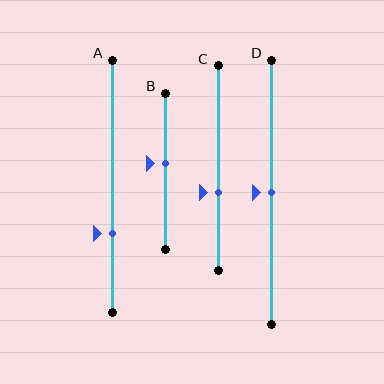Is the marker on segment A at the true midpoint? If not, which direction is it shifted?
No, the marker on segment A is shifted downward by about 18% of the segment length.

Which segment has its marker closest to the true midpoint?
Segment D has its marker closest to the true midpoint.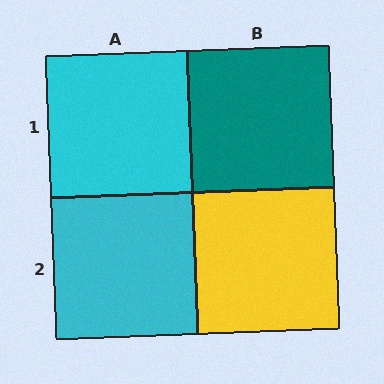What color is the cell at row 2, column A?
Cyan.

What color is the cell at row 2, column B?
Yellow.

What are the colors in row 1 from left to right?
Cyan, teal.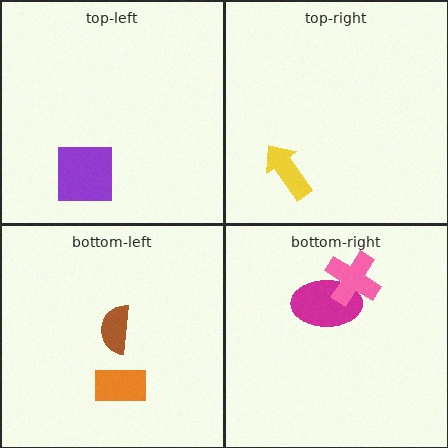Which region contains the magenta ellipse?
The bottom-right region.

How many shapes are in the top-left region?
1.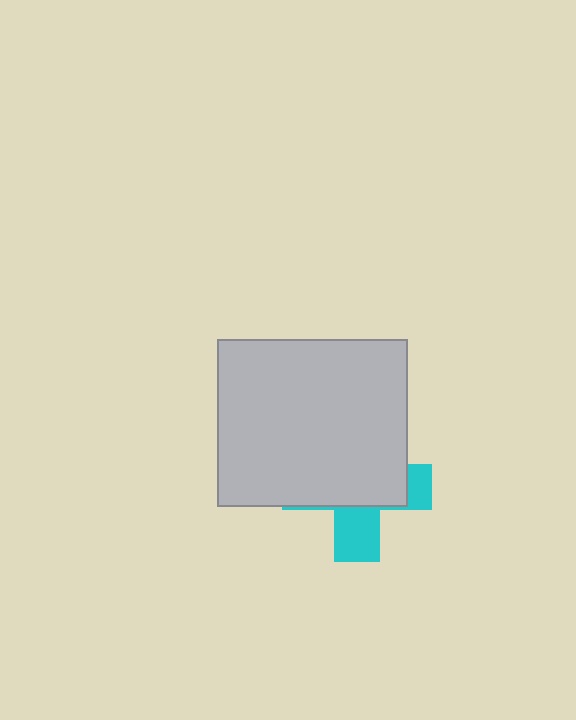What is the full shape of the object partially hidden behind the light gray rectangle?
The partially hidden object is a cyan cross.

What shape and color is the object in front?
The object in front is a light gray rectangle.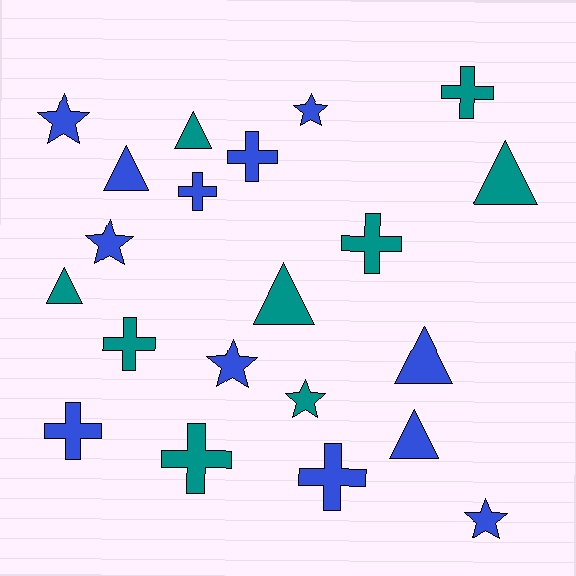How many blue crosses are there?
There are 4 blue crosses.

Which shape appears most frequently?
Cross, with 8 objects.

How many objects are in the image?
There are 21 objects.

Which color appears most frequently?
Blue, with 12 objects.